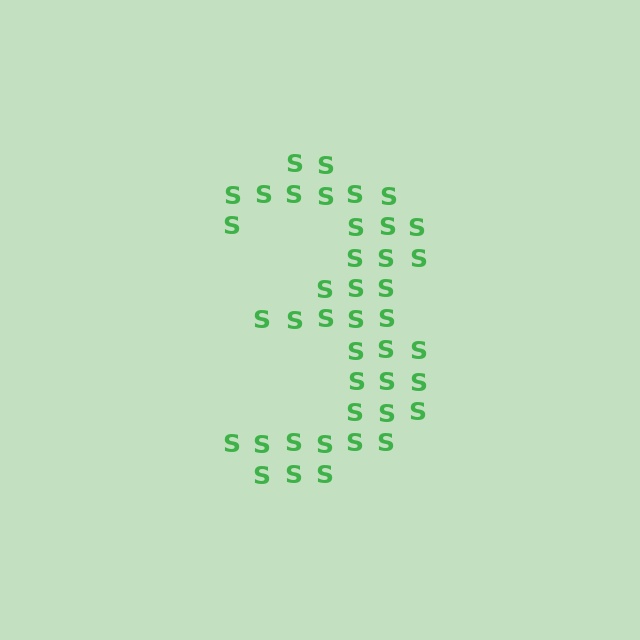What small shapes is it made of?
It is made of small letter S's.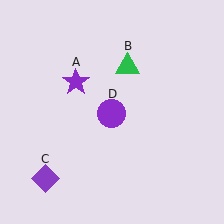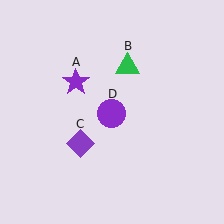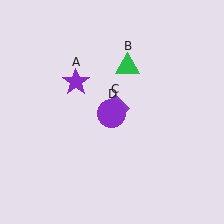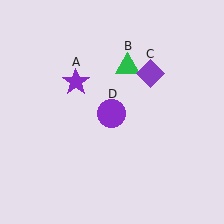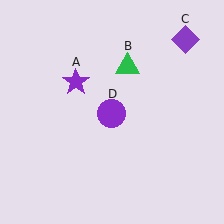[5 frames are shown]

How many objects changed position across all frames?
1 object changed position: purple diamond (object C).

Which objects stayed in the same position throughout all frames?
Purple star (object A) and green triangle (object B) and purple circle (object D) remained stationary.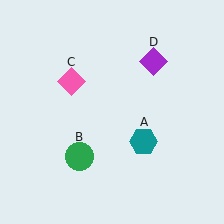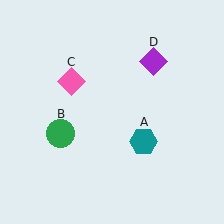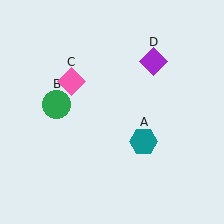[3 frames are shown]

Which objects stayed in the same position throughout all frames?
Teal hexagon (object A) and pink diamond (object C) and purple diamond (object D) remained stationary.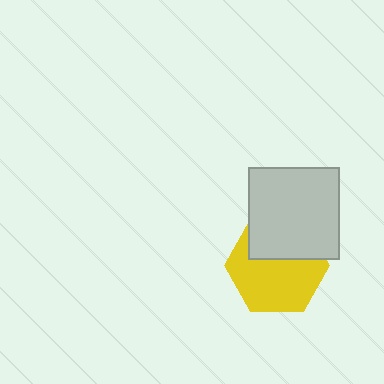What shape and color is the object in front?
The object in front is a light gray square.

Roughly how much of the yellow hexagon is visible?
About half of it is visible (roughly 63%).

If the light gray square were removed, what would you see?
You would see the complete yellow hexagon.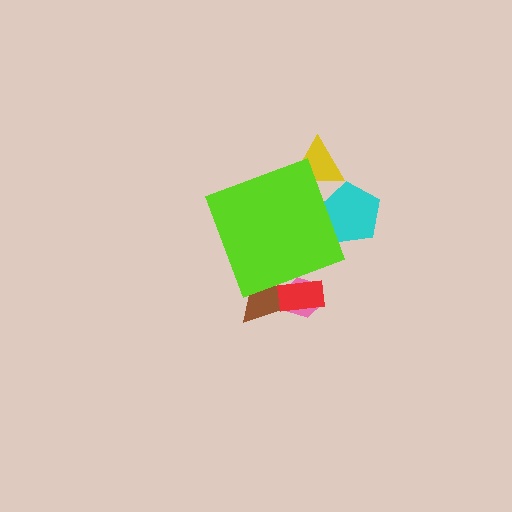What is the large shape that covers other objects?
A lime diamond.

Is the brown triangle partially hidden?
Yes, the brown triangle is partially hidden behind the lime diamond.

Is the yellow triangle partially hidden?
Yes, the yellow triangle is partially hidden behind the lime diamond.